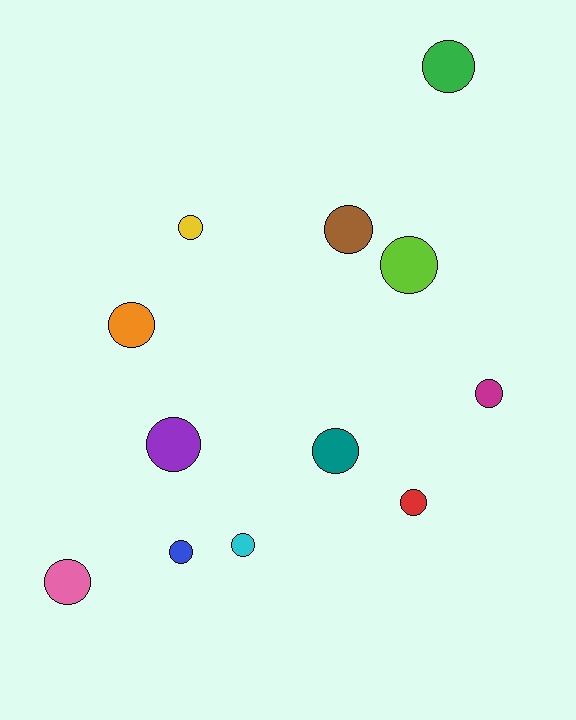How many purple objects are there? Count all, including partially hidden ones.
There is 1 purple object.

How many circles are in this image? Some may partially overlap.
There are 12 circles.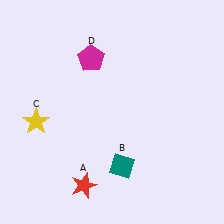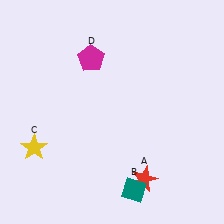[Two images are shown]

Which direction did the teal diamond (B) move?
The teal diamond (B) moved down.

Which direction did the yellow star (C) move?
The yellow star (C) moved down.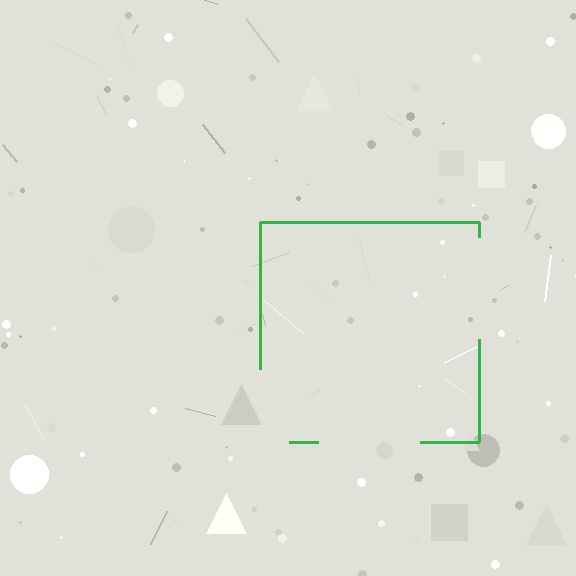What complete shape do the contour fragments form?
The contour fragments form a square.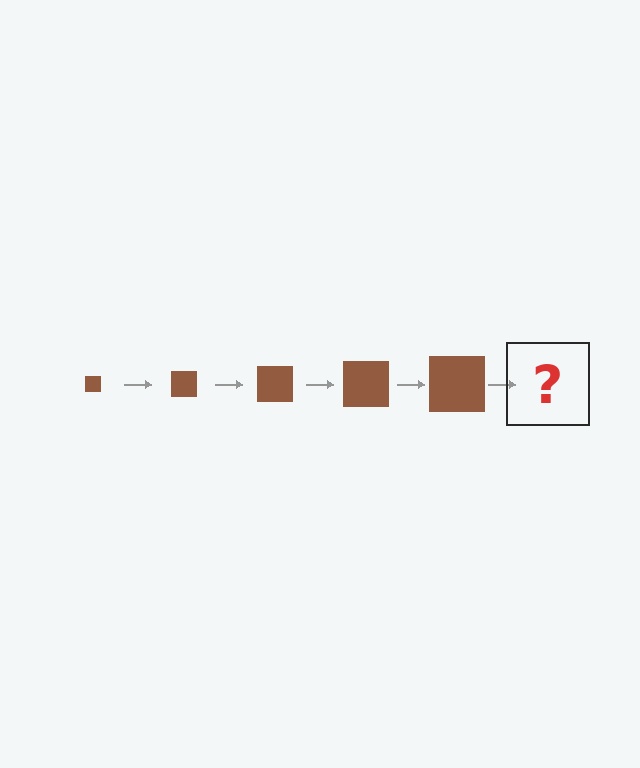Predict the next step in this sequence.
The next step is a brown square, larger than the previous one.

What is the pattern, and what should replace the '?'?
The pattern is that the square gets progressively larger each step. The '?' should be a brown square, larger than the previous one.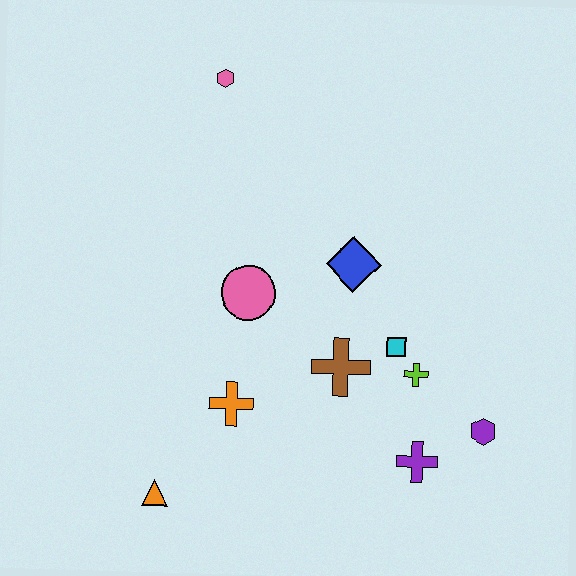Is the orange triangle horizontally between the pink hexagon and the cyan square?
No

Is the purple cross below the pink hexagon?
Yes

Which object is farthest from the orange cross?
The pink hexagon is farthest from the orange cross.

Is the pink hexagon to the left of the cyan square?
Yes